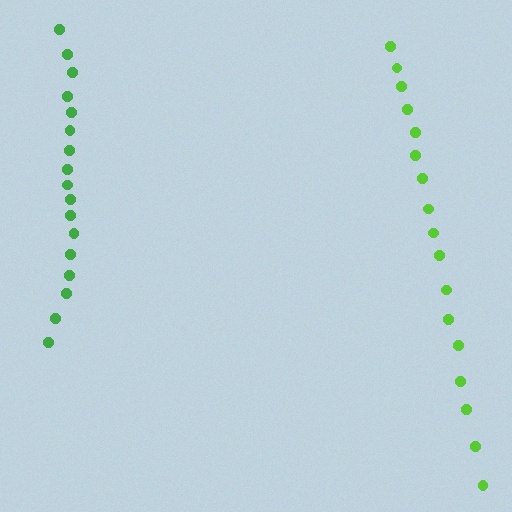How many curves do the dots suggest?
There are 2 distinct paths.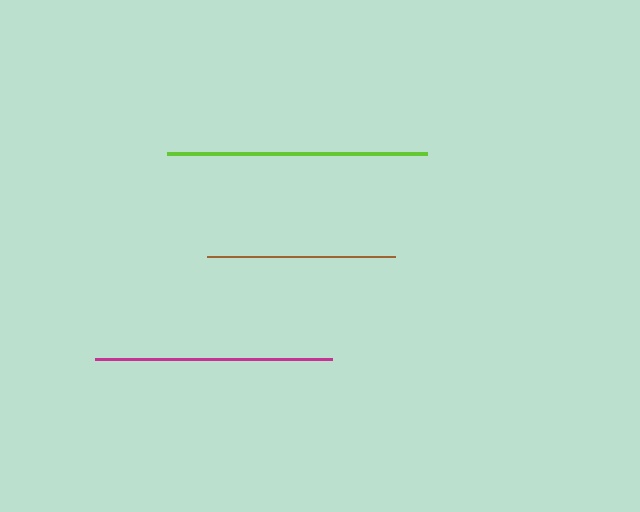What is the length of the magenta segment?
The magenta segment is approximately 237 pixels long.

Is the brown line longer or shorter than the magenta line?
The magenta line is longer than the brown line.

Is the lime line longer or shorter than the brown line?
The lime line is longer than the brown line.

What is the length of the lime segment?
The lime segment is approximately 260 pixels long.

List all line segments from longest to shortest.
From longest to shortest: lime, magenta, brown.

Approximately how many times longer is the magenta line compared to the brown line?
The magenta line is approximately 1.3 times the length of the brown line.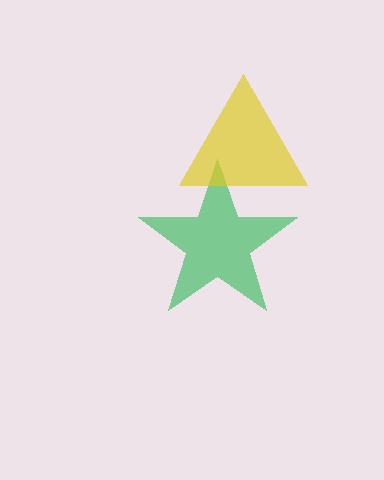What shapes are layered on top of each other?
The layered shapes are: a green star, a yellow triangle.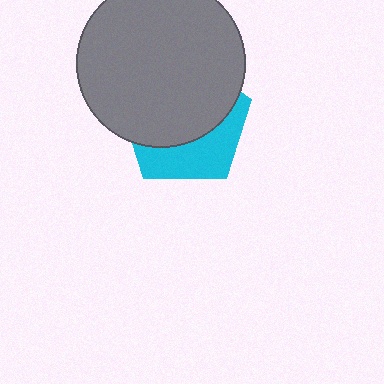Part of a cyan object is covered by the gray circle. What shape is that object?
It is a pentagon.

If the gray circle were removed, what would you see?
You would see the complete cyan pentagon.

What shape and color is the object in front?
The object in front is a gray circle.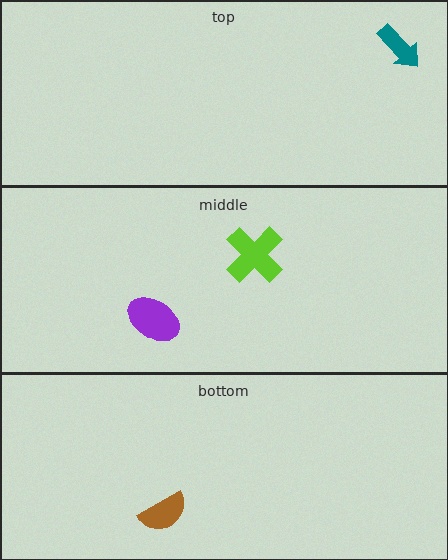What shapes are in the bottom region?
The brown semicircle.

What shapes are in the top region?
The teal arrow.